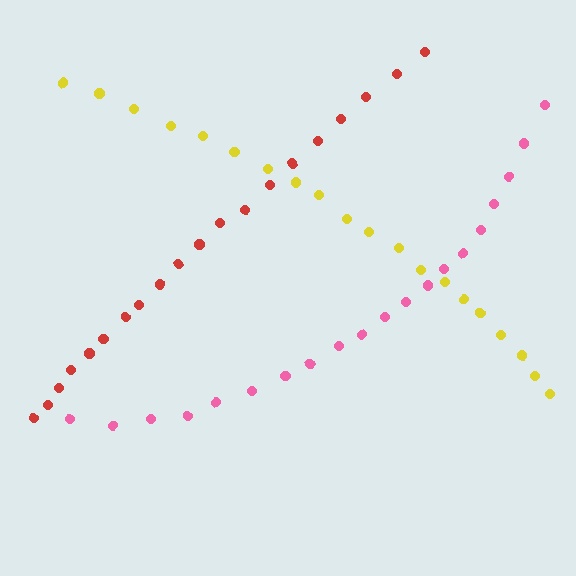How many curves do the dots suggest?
There are 3 distinct paths.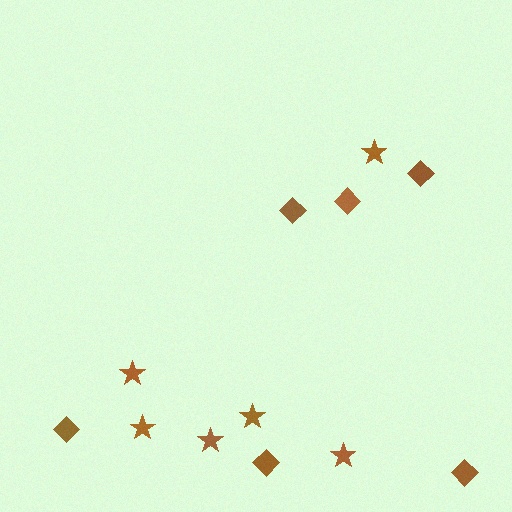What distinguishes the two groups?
There are 2 groups: one group of diamonds (6) and one group of stars (6).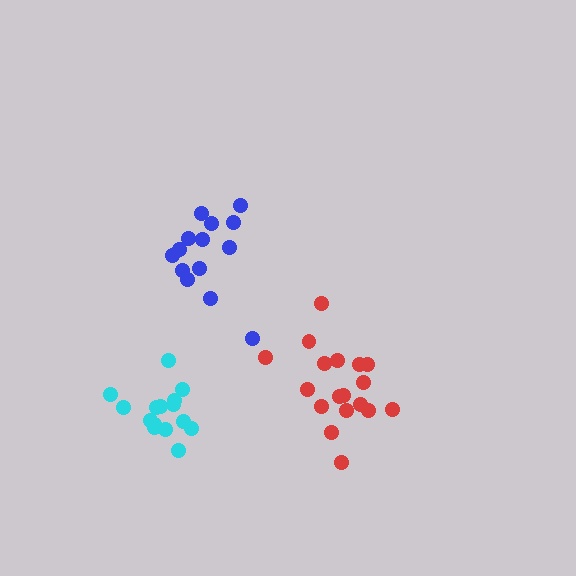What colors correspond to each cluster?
The clusters are colored: cyan, blue, red.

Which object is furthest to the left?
The cyan cluster is leftmost.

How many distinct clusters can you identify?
There are 3 distinct clusters.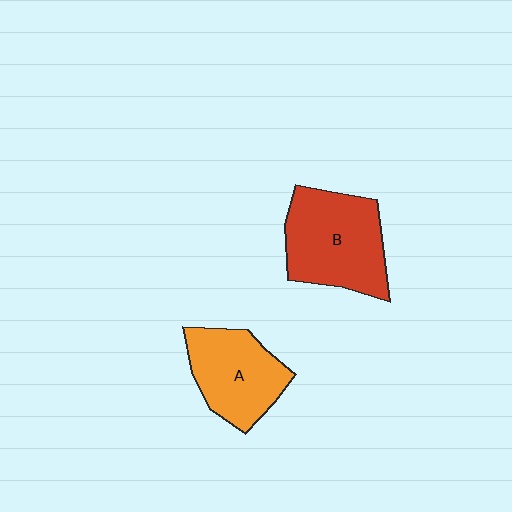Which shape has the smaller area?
Shape A (orange).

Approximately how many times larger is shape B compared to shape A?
Approximately 1.2 times.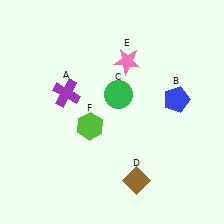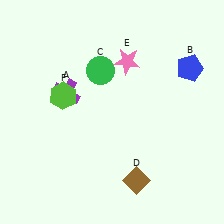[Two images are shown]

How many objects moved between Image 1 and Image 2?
3 objects moved between the two images.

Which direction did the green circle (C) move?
The green circle (C) moved up.